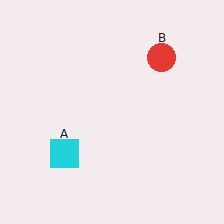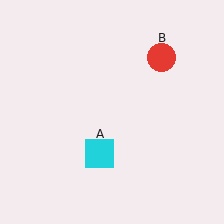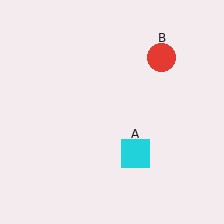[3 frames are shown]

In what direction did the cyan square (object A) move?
The cyan square (object A) moved right.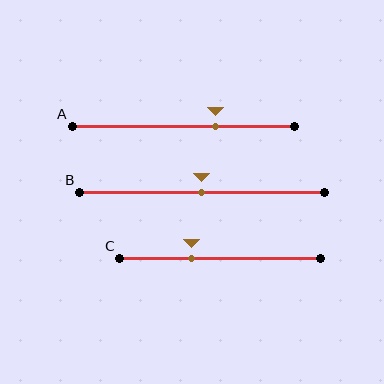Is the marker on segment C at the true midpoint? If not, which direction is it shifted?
No, the marker on segment C is shifted to the left by about 15% of the segment length.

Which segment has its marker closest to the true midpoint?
Segment B has its marker closest to the true midpoint.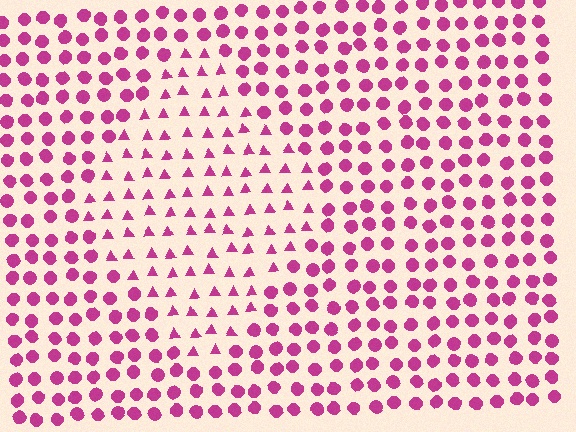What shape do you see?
I see a diamond.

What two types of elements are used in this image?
The image uses triangles inside the diamond region and circles outside it.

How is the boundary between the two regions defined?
The boundary is defined by a change in element shape: triangles inside vs. circles outside. All elements share the same color and spacing.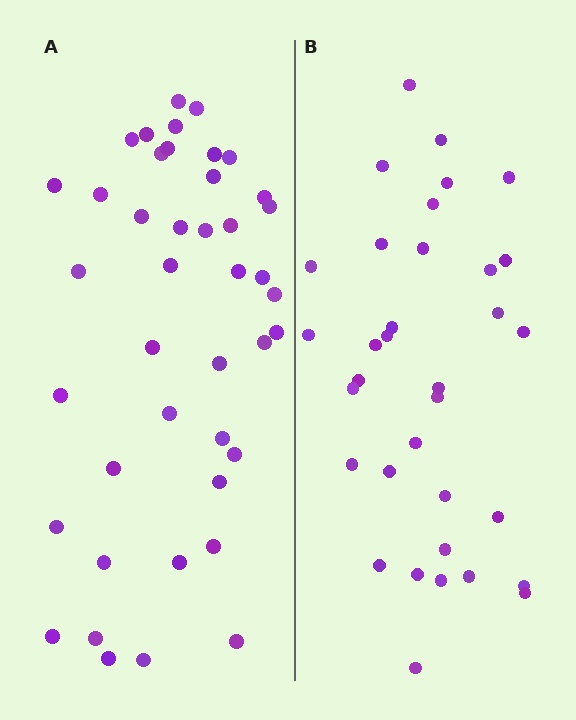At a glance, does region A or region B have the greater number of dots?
Region A (the left region) has more dots.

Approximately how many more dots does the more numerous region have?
Region A has roughly 8 or so more dots than region B.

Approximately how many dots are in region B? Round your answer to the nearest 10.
About 30 dots. (The exact count is 34, which rounds to 30.)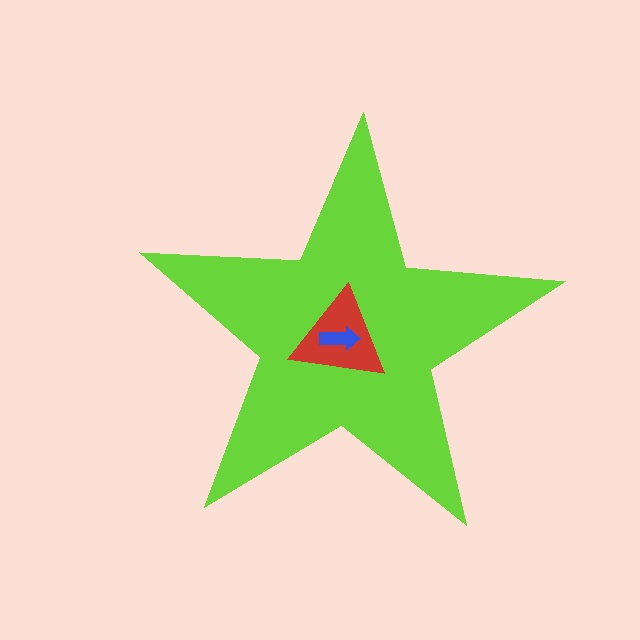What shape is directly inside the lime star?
The red triangle.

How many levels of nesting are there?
3.